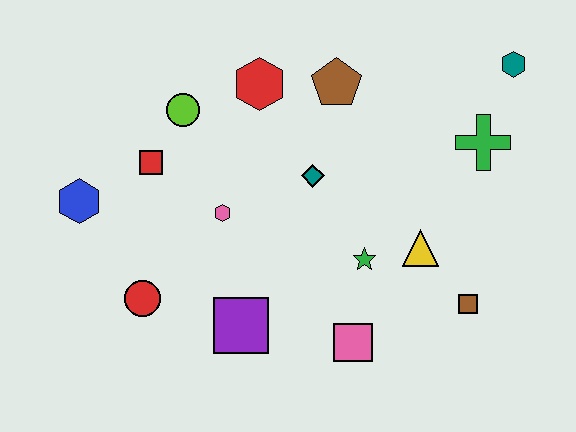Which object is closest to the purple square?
The red circle is closest to the purple square.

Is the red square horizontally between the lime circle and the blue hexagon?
Yes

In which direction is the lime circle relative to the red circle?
The lime circle is above the red circle.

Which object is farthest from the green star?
The blue hexagon is farthest from the green star.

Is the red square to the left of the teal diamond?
Yes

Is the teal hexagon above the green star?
Yes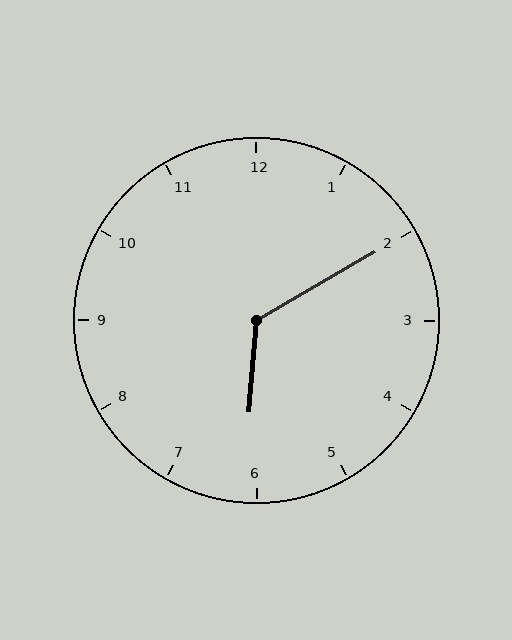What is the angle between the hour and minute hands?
Approximately 125 degrees.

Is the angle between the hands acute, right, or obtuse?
It is obtuse.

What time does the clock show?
6:10.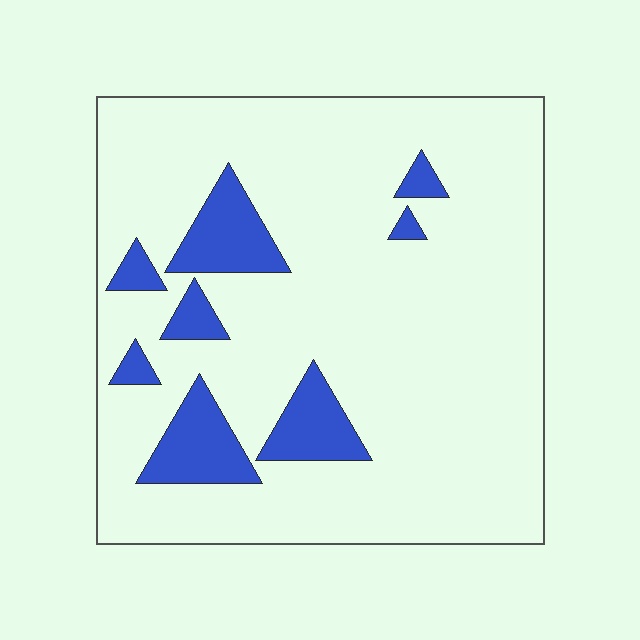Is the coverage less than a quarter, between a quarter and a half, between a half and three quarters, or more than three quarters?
Less than a quarter.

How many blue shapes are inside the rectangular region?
8.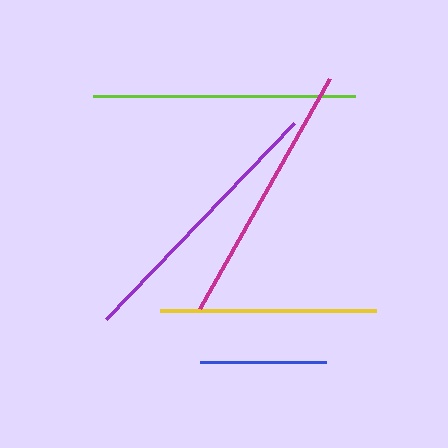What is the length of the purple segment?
The purple segment is approximately 271 pixels long.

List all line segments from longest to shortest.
From longest to shortest: purple, magenta, lime, yellow, blue.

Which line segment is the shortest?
The blue line is the shortest at approximately 126 pixels.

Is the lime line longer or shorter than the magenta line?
The magenta line is longer than the lime line.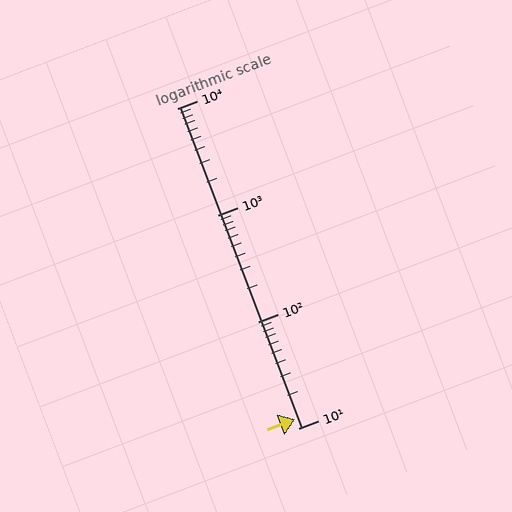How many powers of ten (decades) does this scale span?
The scale spans 3 decades, from 10 to 10000.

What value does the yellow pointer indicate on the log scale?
The pointer indicates approximately 12.